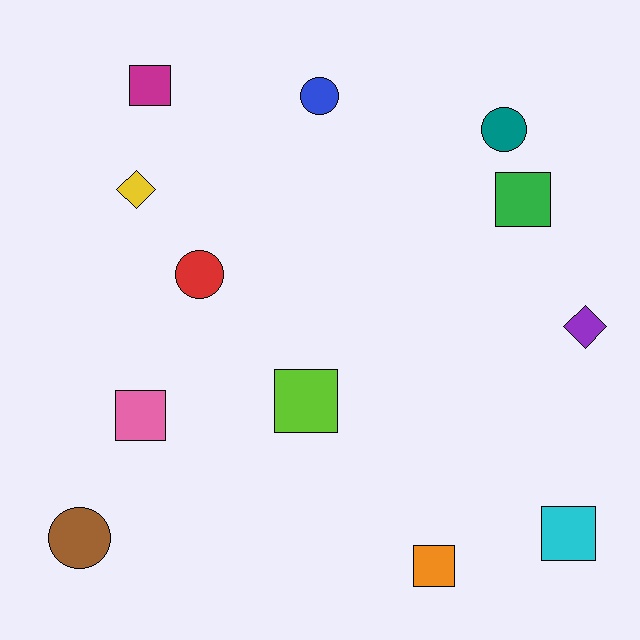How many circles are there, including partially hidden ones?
There are 4 circles.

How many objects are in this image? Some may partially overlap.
There are 12 objects.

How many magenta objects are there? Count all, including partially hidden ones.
There is 1 magenta object.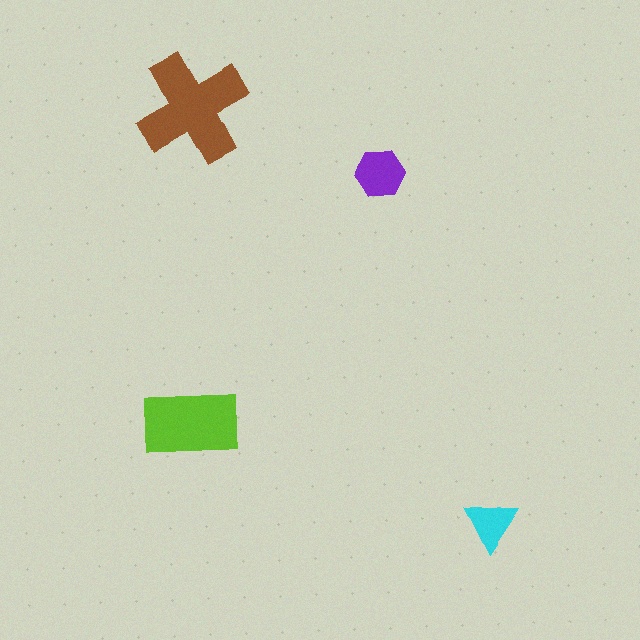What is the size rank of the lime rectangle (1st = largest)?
2nd.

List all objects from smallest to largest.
The cyan triangle, the purple hexagon, the lime rectangle, the brown cross.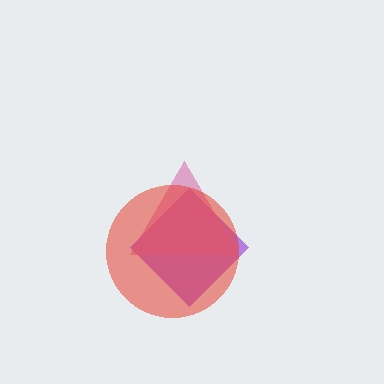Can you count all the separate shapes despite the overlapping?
Yes, there are 3 separate shapes.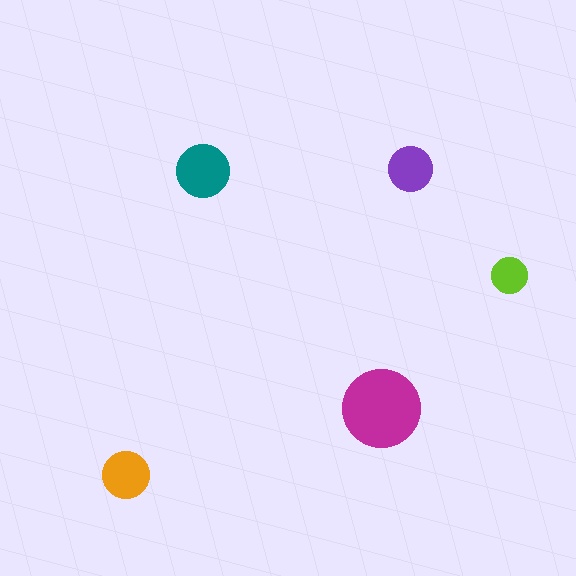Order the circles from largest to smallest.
the magenta one, the teal one, the orange one, the purple one, the lime one.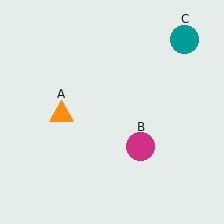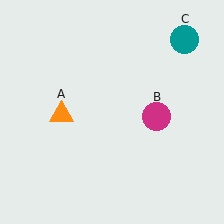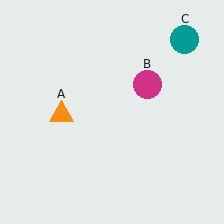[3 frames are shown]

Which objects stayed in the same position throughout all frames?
Orange triangle (object A) and teal circle (object C) remained stationary.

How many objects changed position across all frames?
1 object changed position: magenta circle (object B).